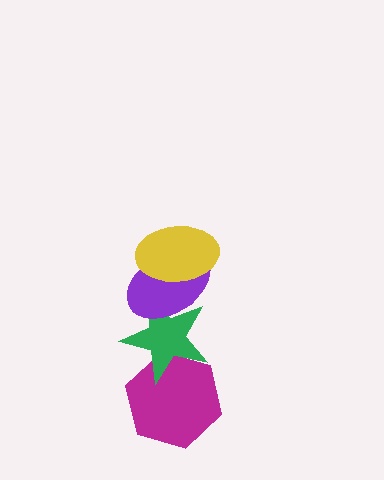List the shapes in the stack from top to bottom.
From top to bottom: the yellow ellipse, the purple ellipse, the green star, the magenta hexagon.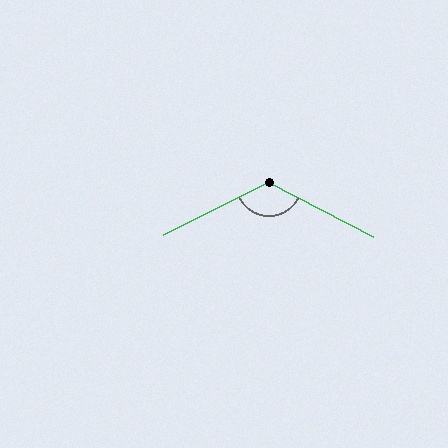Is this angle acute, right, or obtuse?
It is obtuse.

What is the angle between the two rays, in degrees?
Approximately 127 degrees.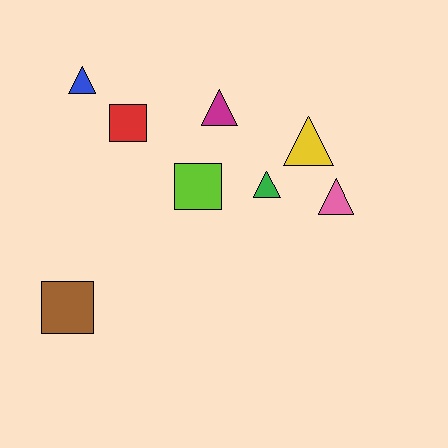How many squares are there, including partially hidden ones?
There are 3 squares.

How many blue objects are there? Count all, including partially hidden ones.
There is 1 blue object.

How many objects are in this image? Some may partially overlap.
There are 8 objects.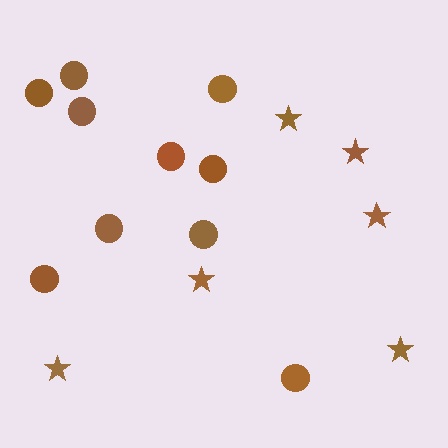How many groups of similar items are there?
There are 2 groups: one group of circles (10) and one group of stars (6).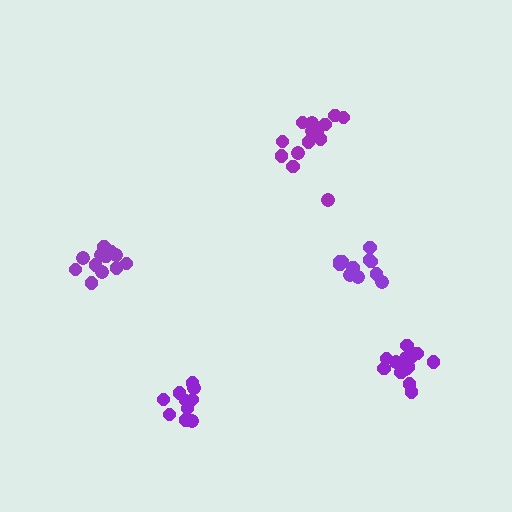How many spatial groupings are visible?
There are 5 spatial groupings.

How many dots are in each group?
Group 1: 13 dots, Group 2: 13 dots, Group 3: 10 dots, Group 4: 14 dots, Group 5: 12 dots (62 total).